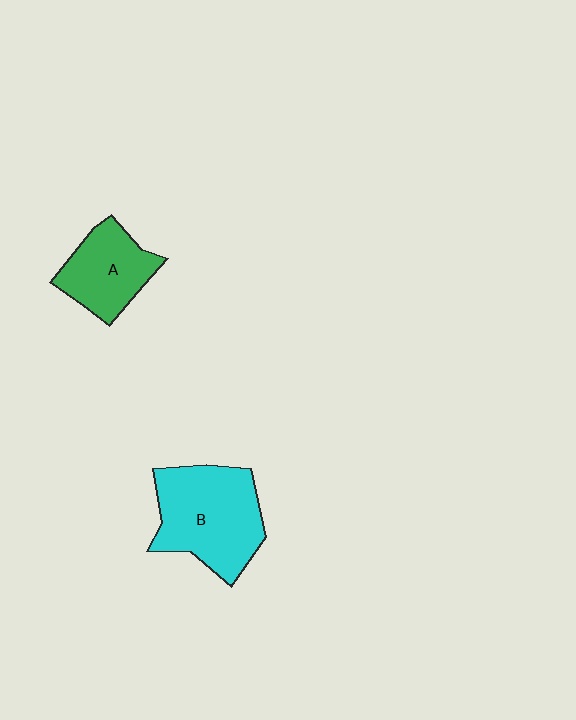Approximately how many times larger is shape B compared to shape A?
Approximately 1.5 times.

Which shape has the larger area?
Shape B (cyan).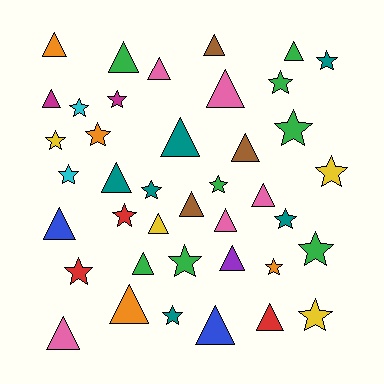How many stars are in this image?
There are 19 stars.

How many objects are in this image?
There are 40 objects.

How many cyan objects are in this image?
There are 2 cyan objects.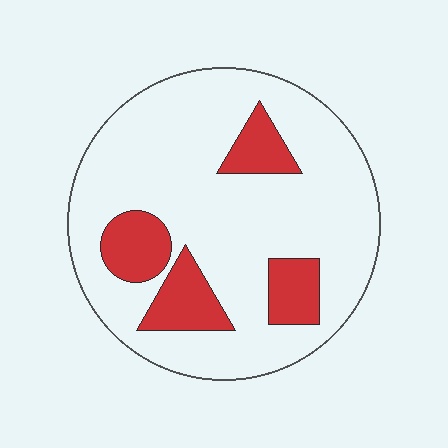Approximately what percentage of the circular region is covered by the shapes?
Approximately 20%.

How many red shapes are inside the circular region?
4.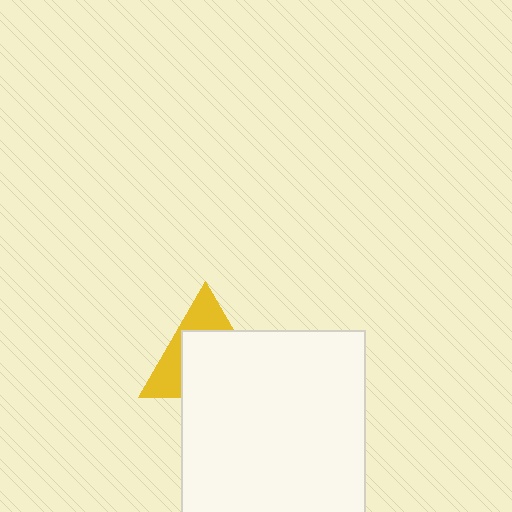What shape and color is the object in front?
The object in front is a white square.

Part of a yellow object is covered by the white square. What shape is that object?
It is a triangle.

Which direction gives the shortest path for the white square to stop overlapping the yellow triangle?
Moving down gives the shortest separation.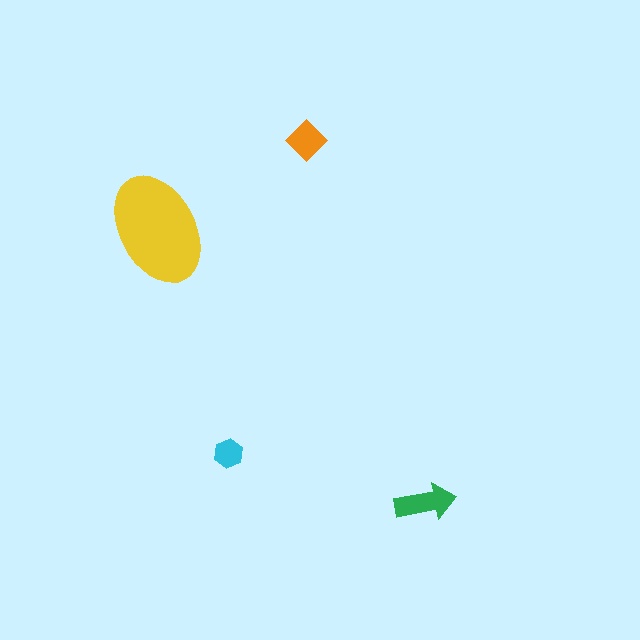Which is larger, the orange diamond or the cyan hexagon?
The orange diamond.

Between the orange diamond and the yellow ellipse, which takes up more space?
The yellow ellipse.